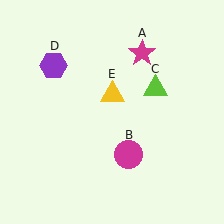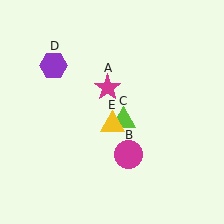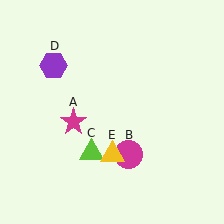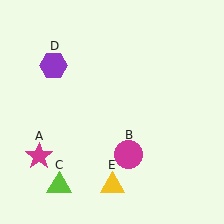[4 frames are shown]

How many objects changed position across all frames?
3 objects changed position: magenta star (object A), lime triangle (object C), yellow triangle (object E).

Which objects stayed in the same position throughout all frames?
Magenta circle (object B) and purple hexagon (object D) remained stationary.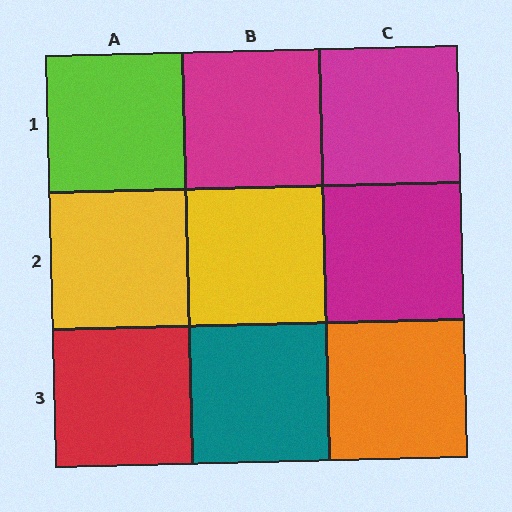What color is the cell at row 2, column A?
Yellow.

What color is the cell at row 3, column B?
Teal.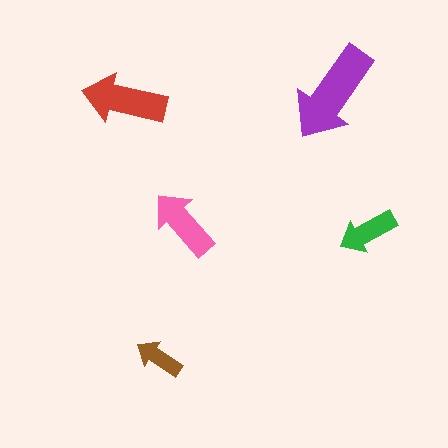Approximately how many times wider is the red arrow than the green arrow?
About 1.5 times wider.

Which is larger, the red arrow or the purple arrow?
The purple one.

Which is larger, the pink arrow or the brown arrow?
The pink one.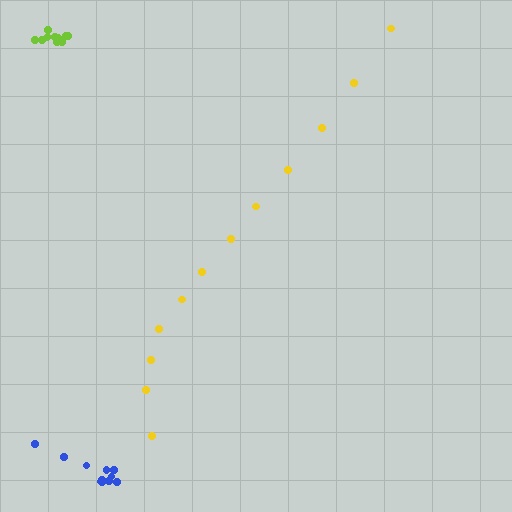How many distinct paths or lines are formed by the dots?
There are 3 distinct paths.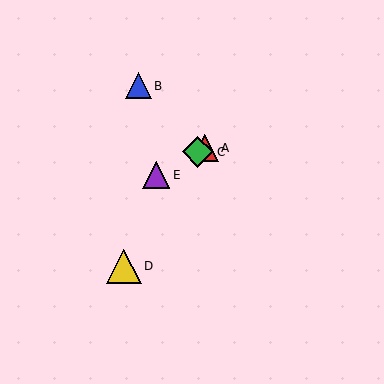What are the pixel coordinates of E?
Object E is at (156, 175).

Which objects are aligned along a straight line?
Objects A, C, E are aligned along a straight line.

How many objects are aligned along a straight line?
3 objects (A, C, E) are aligned along a straight line.